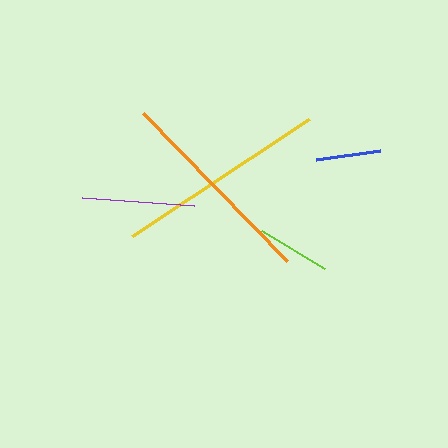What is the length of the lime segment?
The lime segment is approximately 73 pixels long.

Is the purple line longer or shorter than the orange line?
The orange line is longer than the purple line.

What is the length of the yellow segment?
The yellow segment is approximately 212 pixels long.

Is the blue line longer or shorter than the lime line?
The lime line is longer than the blue line.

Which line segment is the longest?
The yellow line is the longest at approximately 212 pixels.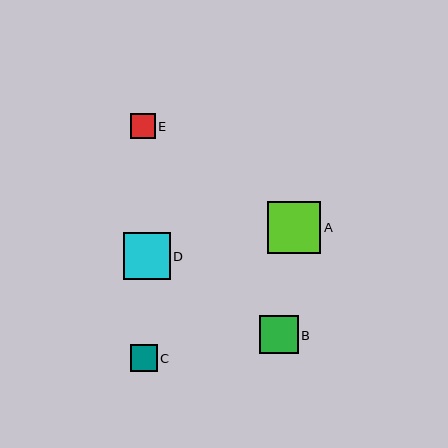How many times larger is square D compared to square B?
Square D is approximately 1.2 times the size of square B.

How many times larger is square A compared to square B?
Square A is approximately 1.4 times the size of square B.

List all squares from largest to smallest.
From largest to smallest: A, D, B, C, E.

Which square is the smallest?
Square E is the smallest with a size of approximately 25 pixels.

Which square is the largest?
Square A is the largest with a size of approximately 53 pixels.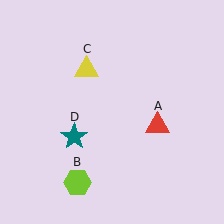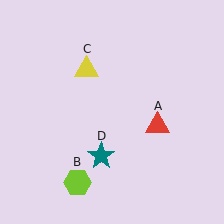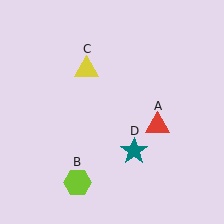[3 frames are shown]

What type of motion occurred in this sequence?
The teal star (object D) rotated counterclockwise around the center of the scene.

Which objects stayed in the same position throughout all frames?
Red triangle (object A) and lime hexagon (object B) and yellow triangle (object C) remained stationary.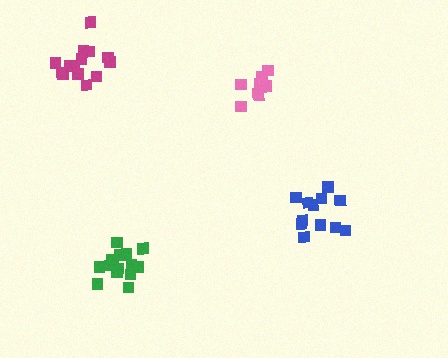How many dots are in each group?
Group 1: 14 dots, Group 2: 9 dots, Group 3: 14 dots, Group 4: 12 dots (49 total).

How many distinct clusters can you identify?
There are 4 distinct clusters.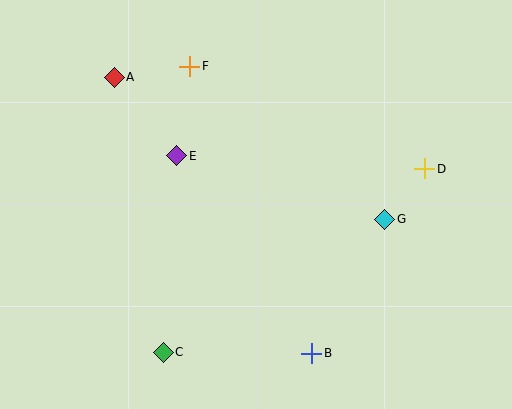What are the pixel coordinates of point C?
Point C is at (163, 353).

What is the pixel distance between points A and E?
The distance between A and E is 100 pixels.